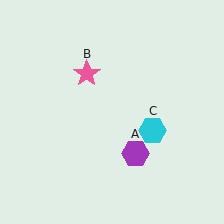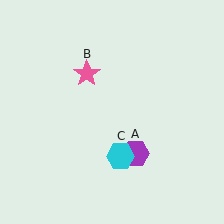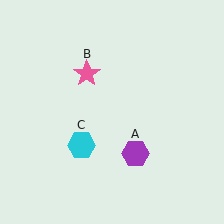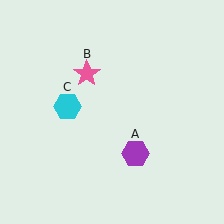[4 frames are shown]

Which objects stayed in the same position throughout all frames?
Purple hexagon (object A) and pink star (object B) remained stationary.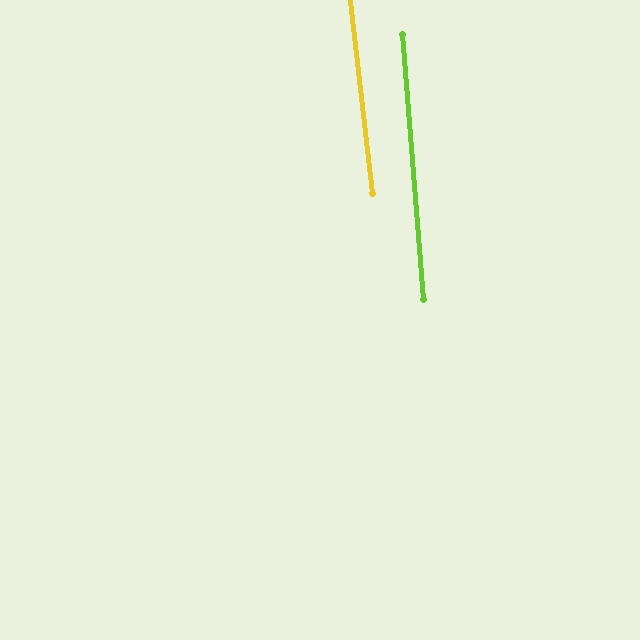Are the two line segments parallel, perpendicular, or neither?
Parallel — their directions differ by only 1.8°.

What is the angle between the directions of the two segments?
Approximately 2 degrees.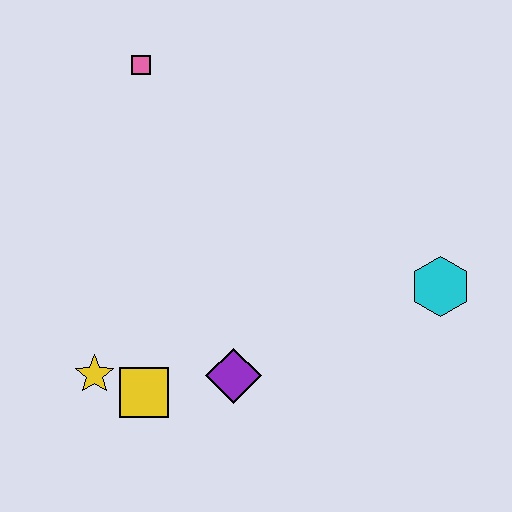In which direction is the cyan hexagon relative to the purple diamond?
The cyan hexagon is to the right of the purple diamond.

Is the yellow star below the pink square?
Yes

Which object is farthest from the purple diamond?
The pink square is farthest from the purple diamond.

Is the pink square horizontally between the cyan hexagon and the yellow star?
Yes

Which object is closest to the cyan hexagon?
The purple diamond is closest to the cyan hexagon.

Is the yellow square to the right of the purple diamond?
No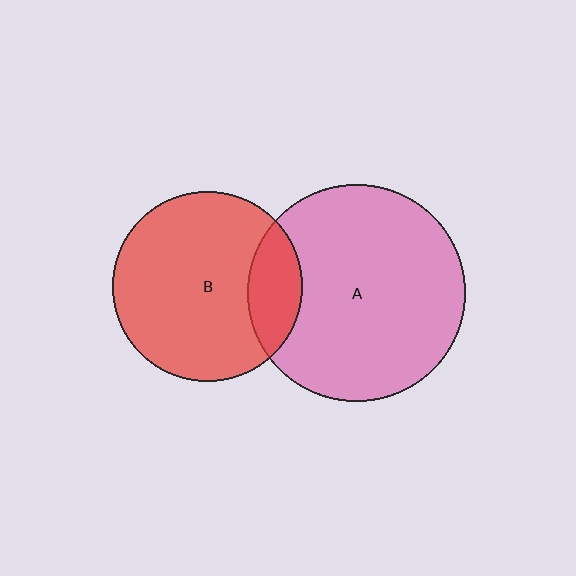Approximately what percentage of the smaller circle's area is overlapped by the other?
Approximately 20%.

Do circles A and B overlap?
Yes.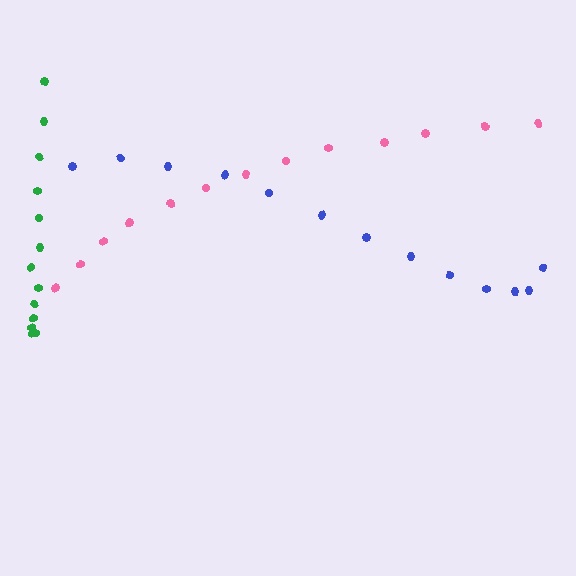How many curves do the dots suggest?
There are 3 distinct paths.